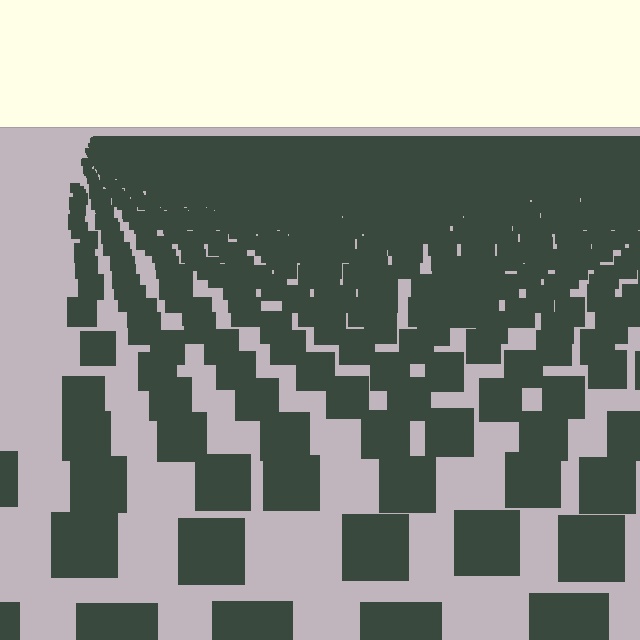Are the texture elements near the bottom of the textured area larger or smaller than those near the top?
Larger. Near the bottom, elements are closer to the viewer and appear at a bigger on-screen size.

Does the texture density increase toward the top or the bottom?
Density increases toward the top.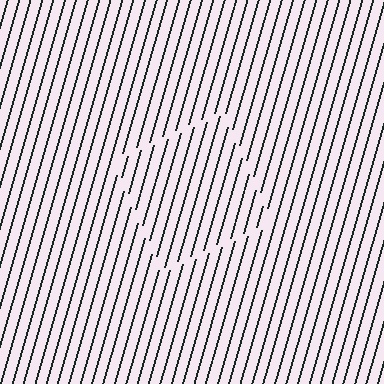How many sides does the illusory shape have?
4 sides — the line-ends trace a square.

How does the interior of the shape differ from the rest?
The interior of the shape contains the same grating, shifted by half a period — the contour is defined by the phase discontinuity where line-ends from the inner and outer gratings abut.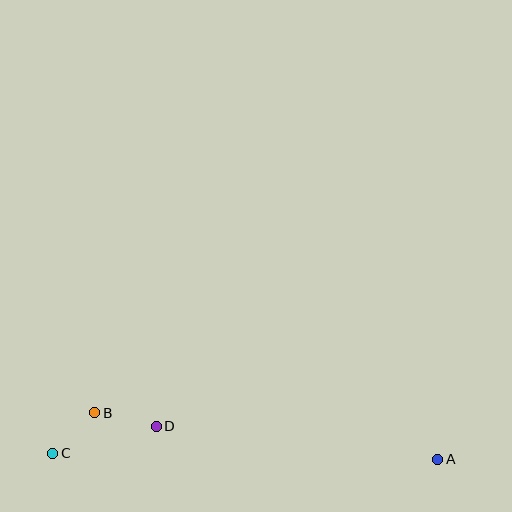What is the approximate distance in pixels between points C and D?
The distance between C and D is approximately 107 pixels.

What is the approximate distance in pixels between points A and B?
The distance between A and B is approximately 346 pixels.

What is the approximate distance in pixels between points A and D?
The distance between A and D is approximately 284 pixels.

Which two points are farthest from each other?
Points A and C are farthest from each other.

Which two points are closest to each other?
Points B and C are closest to each other.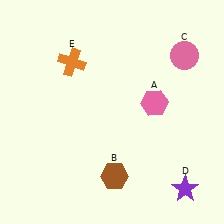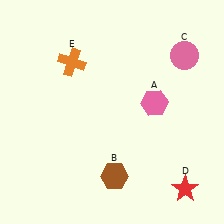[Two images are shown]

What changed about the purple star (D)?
In Image 1, D is purple. In Image 2, it changed to red.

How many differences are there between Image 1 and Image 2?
There is 1 difference between the two images.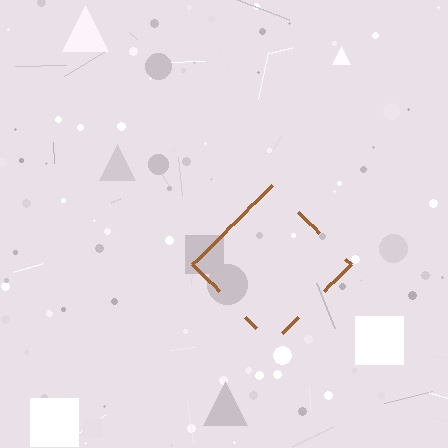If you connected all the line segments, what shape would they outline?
They would outline a diamond.